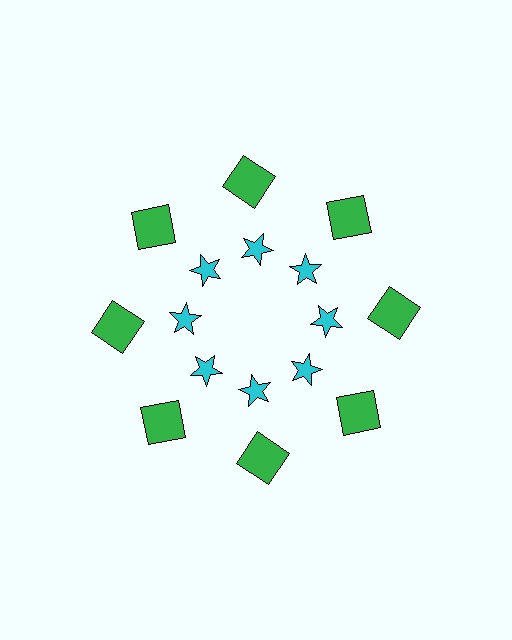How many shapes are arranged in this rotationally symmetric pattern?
There are 16 shapes, arranged in 8 groups of 2.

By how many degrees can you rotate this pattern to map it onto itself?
The pattern maps onto itself every 45 degrees of rotation.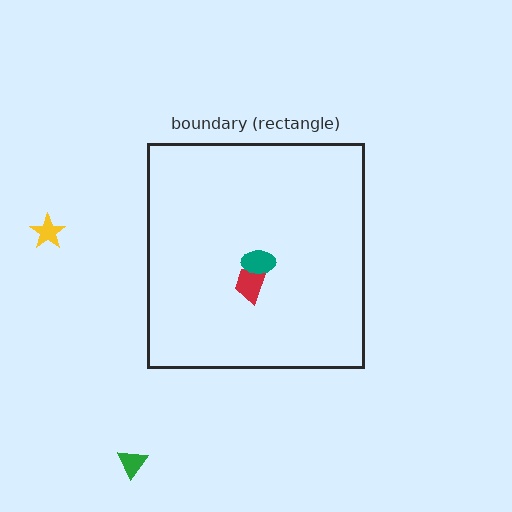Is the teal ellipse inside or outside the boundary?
Inside.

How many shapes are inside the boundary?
2 inside, 2 outside.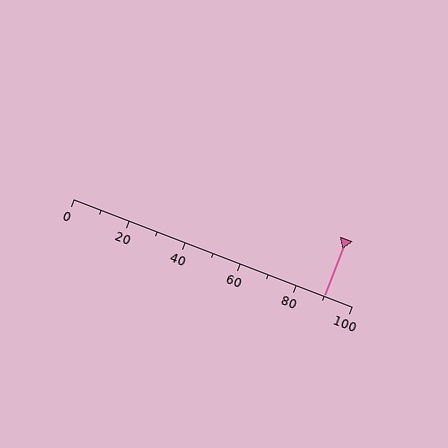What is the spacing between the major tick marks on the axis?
The major ticks are spaced 20 apart.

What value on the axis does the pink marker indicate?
The marker indicates approximately 90.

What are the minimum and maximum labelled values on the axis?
The axis runs from 0 to 100.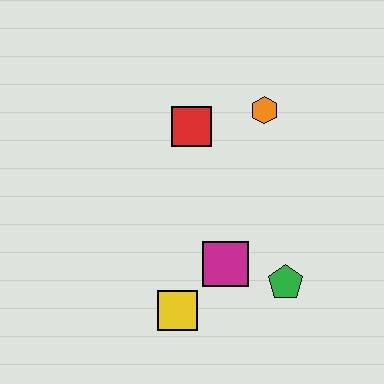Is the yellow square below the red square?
Yes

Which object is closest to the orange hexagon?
The red square is closest to the orange hexagon.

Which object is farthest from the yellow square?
The orange hexagon is farthest from the yellow square.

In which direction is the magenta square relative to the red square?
The magenta square is below the red square.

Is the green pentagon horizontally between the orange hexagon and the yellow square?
No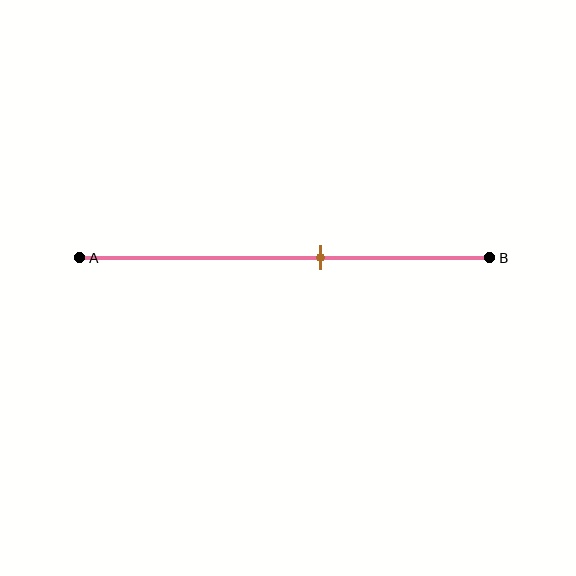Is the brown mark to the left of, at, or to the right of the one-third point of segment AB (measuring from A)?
The brown mark is to the right of the one-third point of segment AB.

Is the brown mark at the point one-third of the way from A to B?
No, the mark is at about 60% from A, not at the 33% one-third point.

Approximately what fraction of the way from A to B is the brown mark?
The brown mark is approximately 60% of the way from A to B.